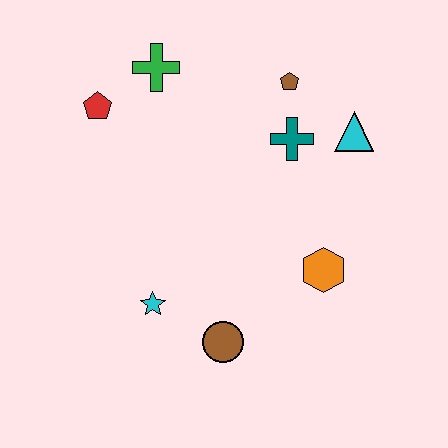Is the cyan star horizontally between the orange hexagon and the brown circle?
No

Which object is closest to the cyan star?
The brown circle is closest to the cyan star.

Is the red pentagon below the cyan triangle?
No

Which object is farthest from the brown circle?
The green cross is farthest from the brown circle.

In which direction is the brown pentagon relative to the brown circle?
The brown pentagon is above the brown circle.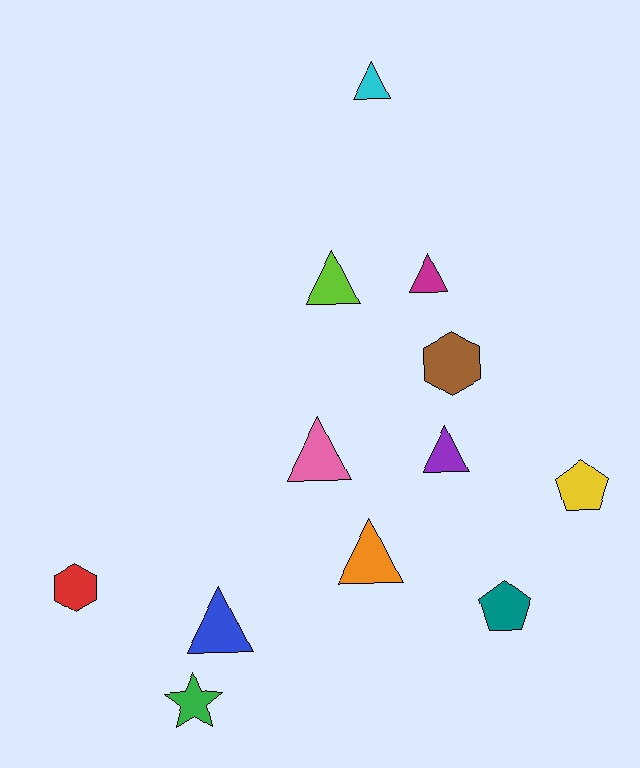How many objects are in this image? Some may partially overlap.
There are 12 objects.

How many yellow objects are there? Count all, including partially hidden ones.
There is 1 yellow object.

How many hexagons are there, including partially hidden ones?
There are 2 hexagons.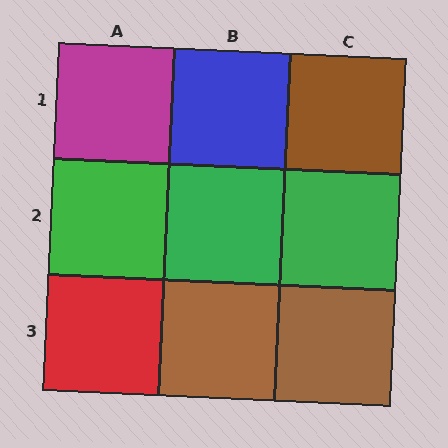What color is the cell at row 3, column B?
Brown.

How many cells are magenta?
1 cell is magenta.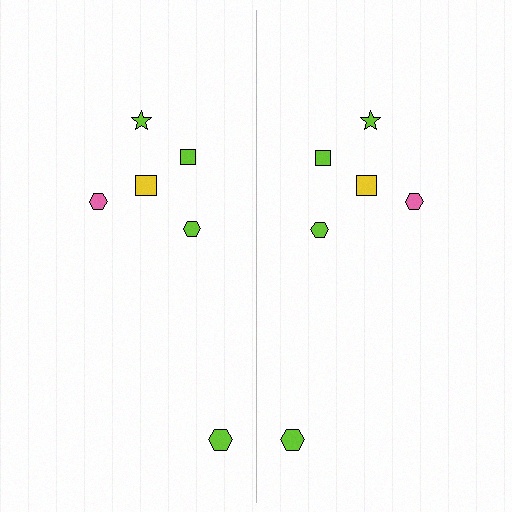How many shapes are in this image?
There are 12 shapes in this image.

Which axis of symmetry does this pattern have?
The pattern has a vertical axis of symmetry running through the center of the image.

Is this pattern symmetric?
Yes, this pattern has bilateral (reflection) symmetry.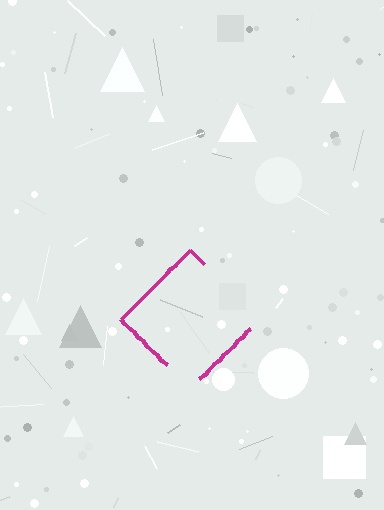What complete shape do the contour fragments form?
The contour fragments form a diamond.